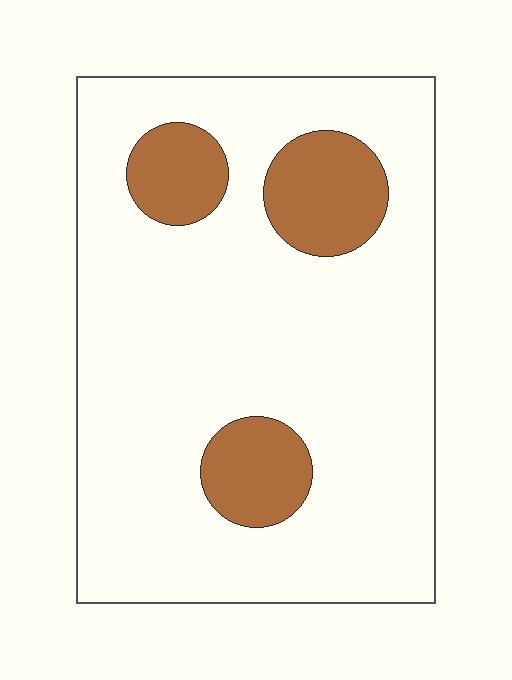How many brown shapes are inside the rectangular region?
3.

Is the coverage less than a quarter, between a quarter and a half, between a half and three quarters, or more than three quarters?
Less than a quarter.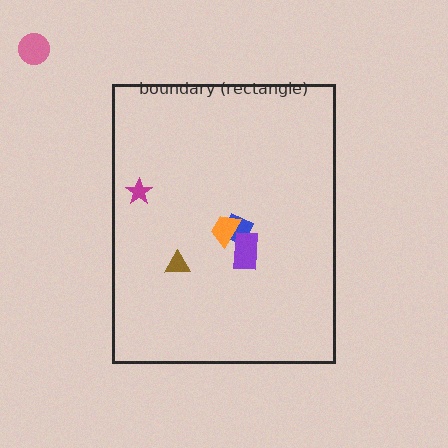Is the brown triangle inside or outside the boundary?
Inside.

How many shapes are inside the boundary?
5 inside, 1 outside.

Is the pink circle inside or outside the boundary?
Outside.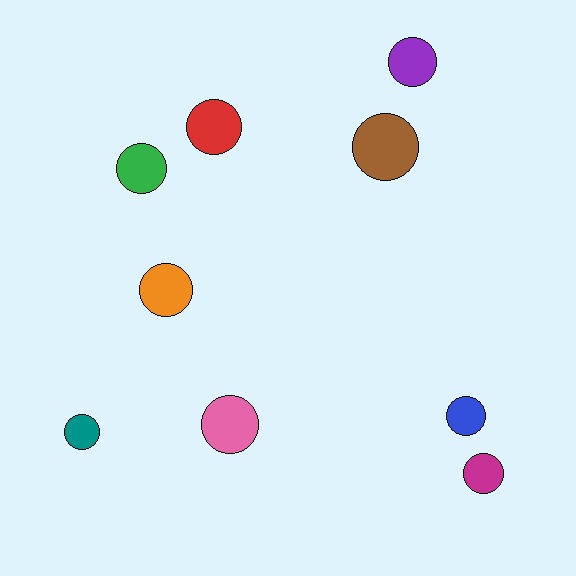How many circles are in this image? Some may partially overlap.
There are 9 circles.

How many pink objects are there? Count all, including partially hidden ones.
There is 1 pink object.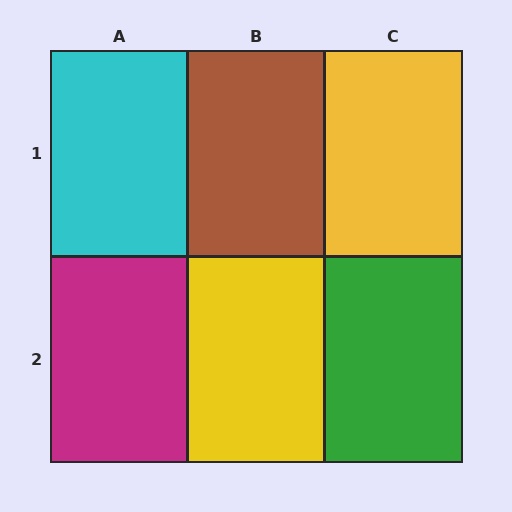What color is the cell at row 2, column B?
Yellow.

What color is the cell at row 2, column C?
Green.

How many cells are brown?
1 cell is brown.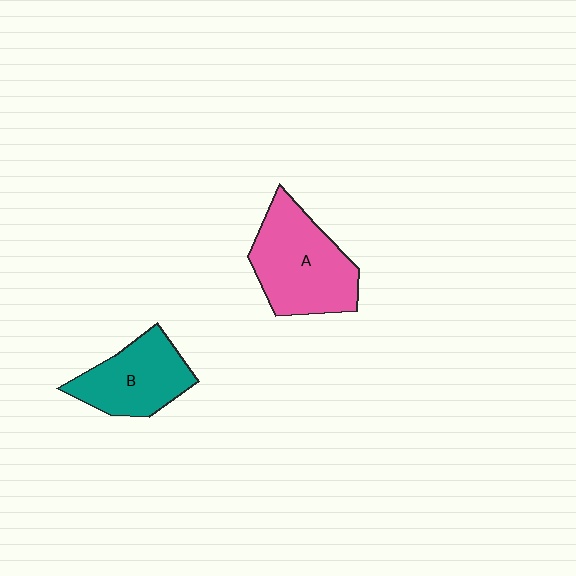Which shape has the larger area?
Shape A (pink).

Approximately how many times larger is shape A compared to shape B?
Approximately 1.3 times.